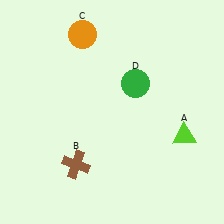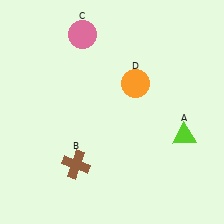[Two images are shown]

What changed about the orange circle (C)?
In Image 1, C is orange. In Image 2, it changed to pink.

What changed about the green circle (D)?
In Image 1, D is green. In Image 2, it changed to orange.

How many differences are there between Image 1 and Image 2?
There are 2 differences between the two images.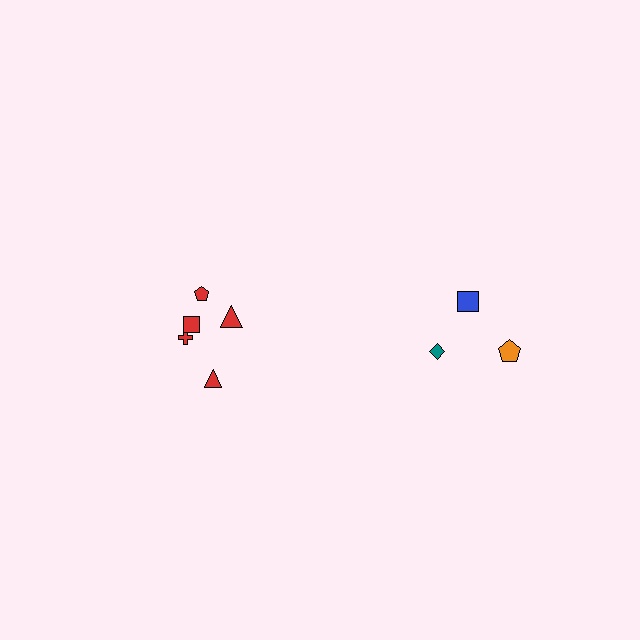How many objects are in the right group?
There are 3 objects.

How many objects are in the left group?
There are 5 objects.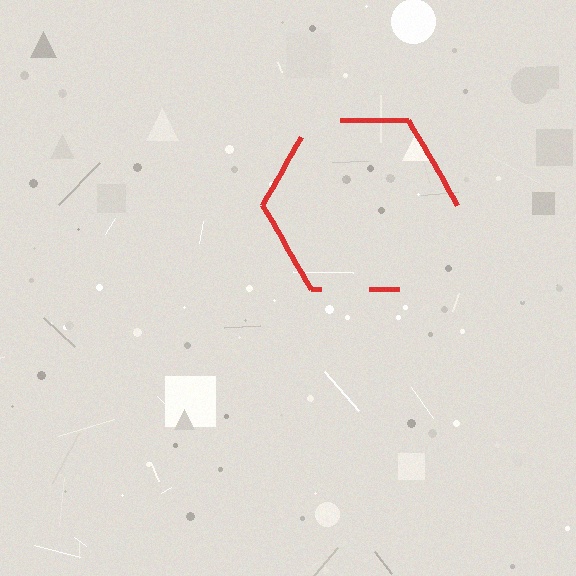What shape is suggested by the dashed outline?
The dashed outline suggests a hexagon.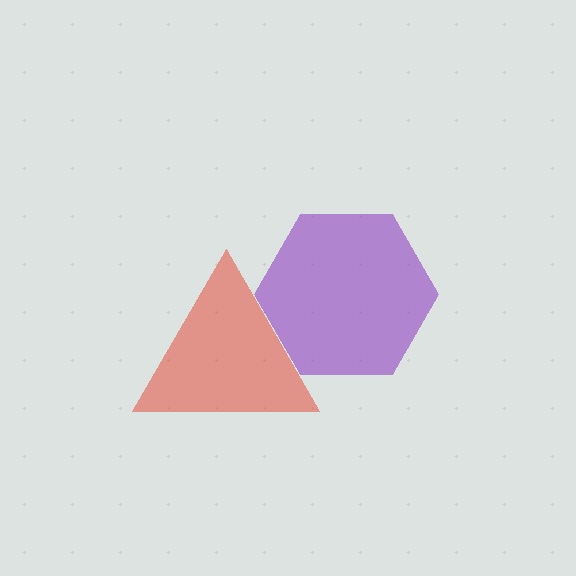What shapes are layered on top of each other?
The layered shapes are: a purple hexagon, a red triangle.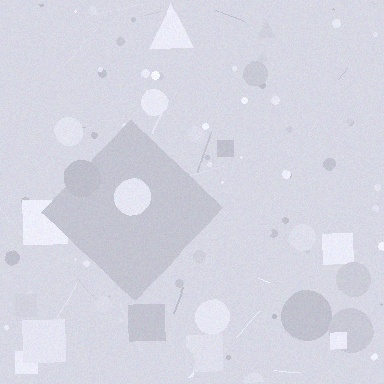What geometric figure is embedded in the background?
A diamond is embedded in the background.